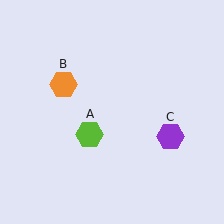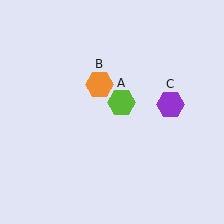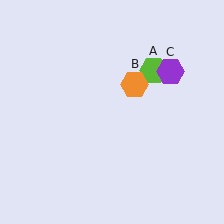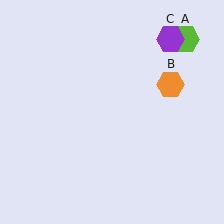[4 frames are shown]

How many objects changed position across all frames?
3 objects changed position: lime hexagon (object A), orange hexagon (object B), purple hexagon (object C).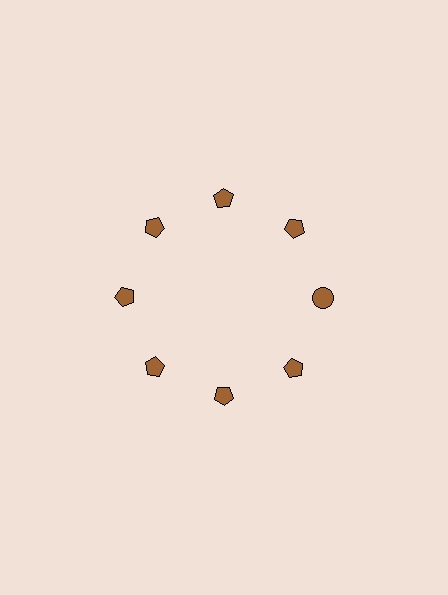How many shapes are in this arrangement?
There are 8 shapes arranged in a ring pattern.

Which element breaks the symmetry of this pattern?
The brown circle at roughly the 3 o'clock position breaks the symmetry. All other shapes are brown pentagons.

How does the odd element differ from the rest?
It has a different shape: circle instead of pentagon.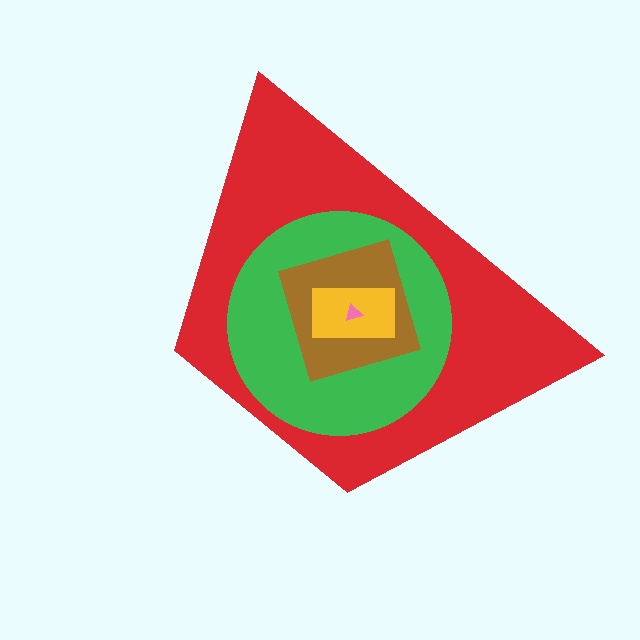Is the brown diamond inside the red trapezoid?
Yes.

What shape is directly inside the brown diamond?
The yellow rectangle.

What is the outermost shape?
The red trapezoid.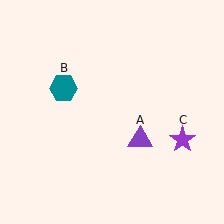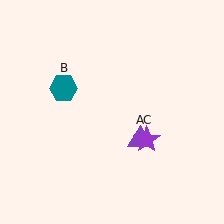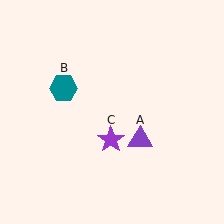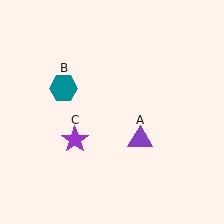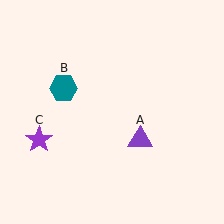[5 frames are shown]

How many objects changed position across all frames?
1 object changed position: purple star (object C).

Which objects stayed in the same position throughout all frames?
Purple triangle (object A) and teal hexagon (object B) remained stationary.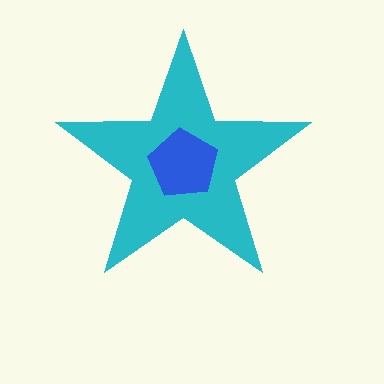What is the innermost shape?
The blue pentagon.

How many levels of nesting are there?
2.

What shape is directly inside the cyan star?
The blue pentagon.